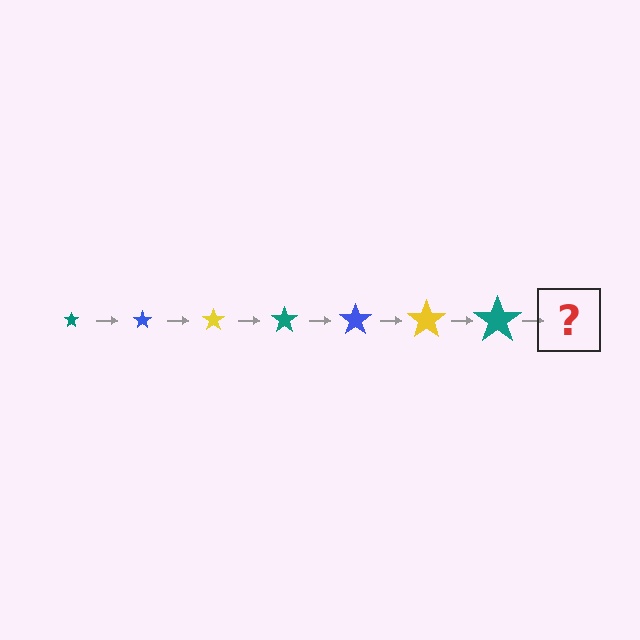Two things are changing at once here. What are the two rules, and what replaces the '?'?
The two rules are that the star grows larger each step and the color cycles through teal, blue, and yellow. The '?' should be a blue star, larger than the previous one.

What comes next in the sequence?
The next element should be a blue star, larger than the previous one.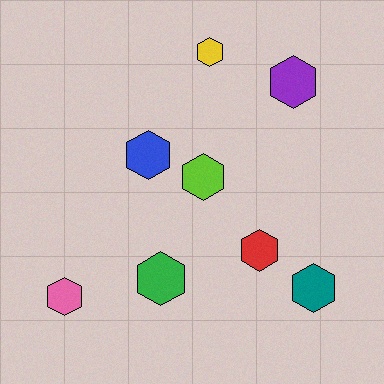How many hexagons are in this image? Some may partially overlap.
There are 8 hexagons.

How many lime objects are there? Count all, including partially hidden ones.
There is 1 lime object.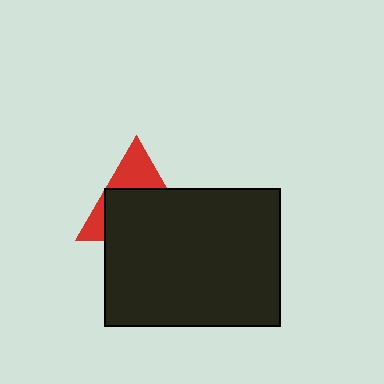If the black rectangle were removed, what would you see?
You would see the complete red triangle.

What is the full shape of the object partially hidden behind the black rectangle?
The partially hidden object is a red triangle.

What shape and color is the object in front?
The object in front is a black rectangle.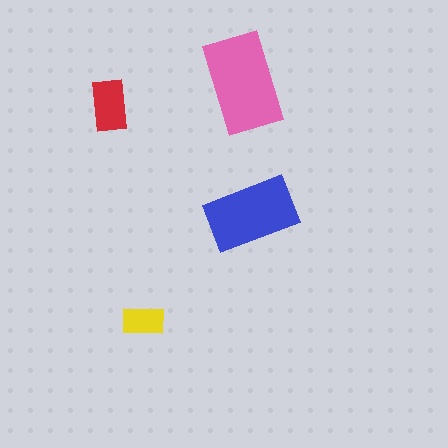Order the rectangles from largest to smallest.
the pink one, the blue one, the red one, the yellow one.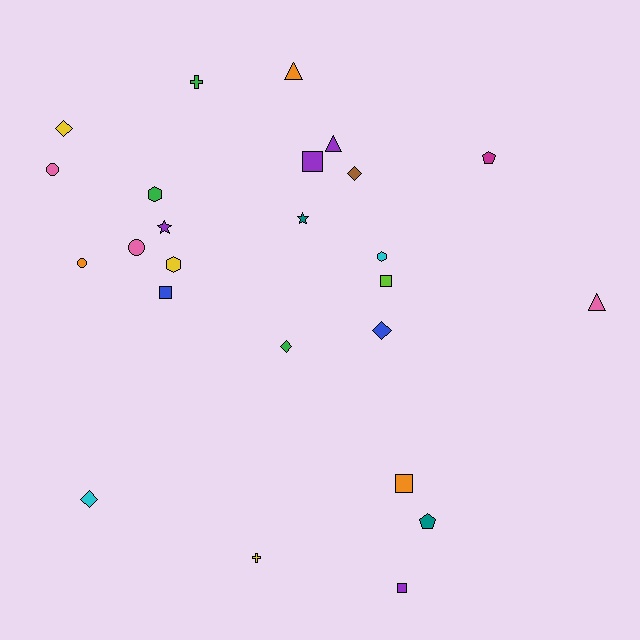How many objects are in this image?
There are 25 objects.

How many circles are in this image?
There are 3 circles.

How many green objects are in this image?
There are 3 green objects.